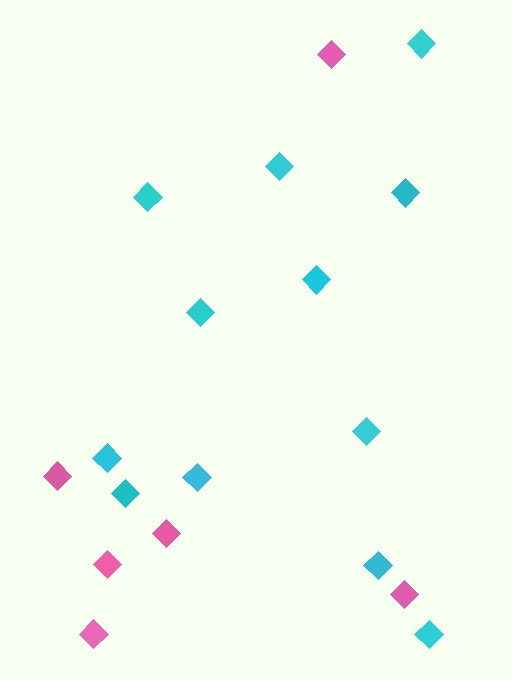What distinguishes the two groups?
There are 2 groups: one group of cyan diamonds (12) and one group of pink diamonds (6).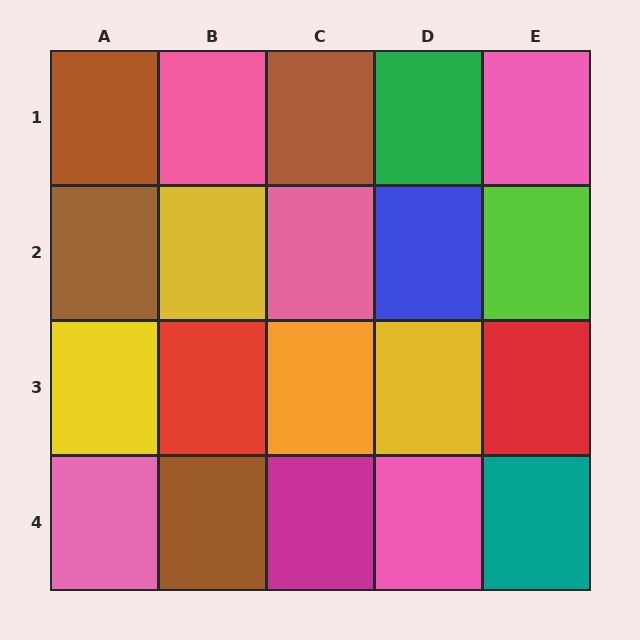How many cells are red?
2 cells are red.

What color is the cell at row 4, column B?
Brown.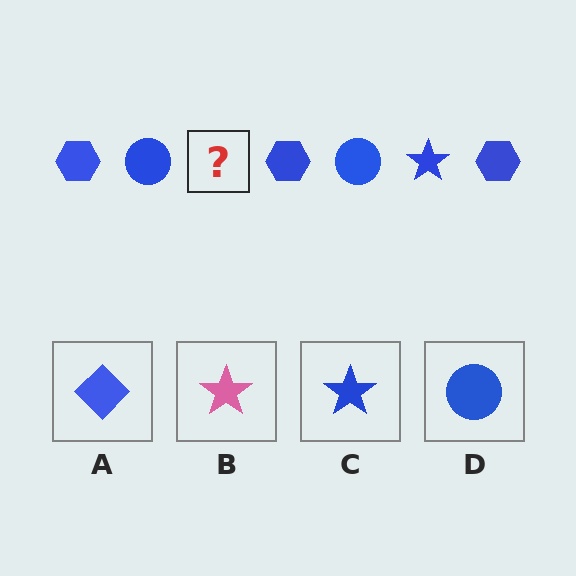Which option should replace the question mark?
Option C.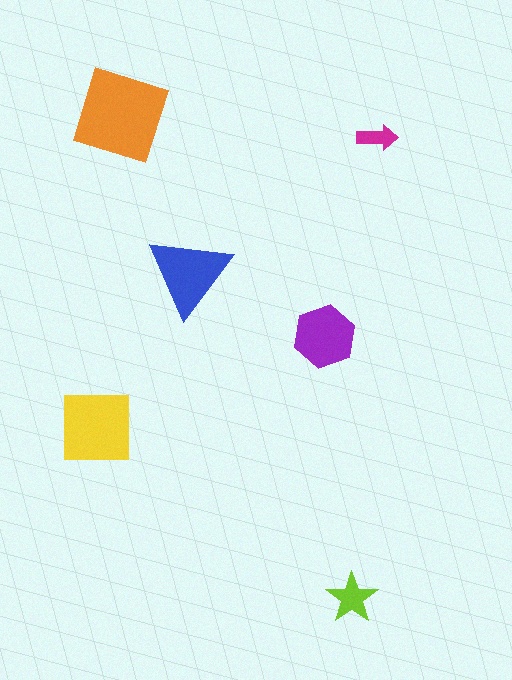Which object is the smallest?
The magenta arrow.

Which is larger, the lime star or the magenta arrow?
The lime star.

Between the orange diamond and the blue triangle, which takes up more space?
The orange diamond.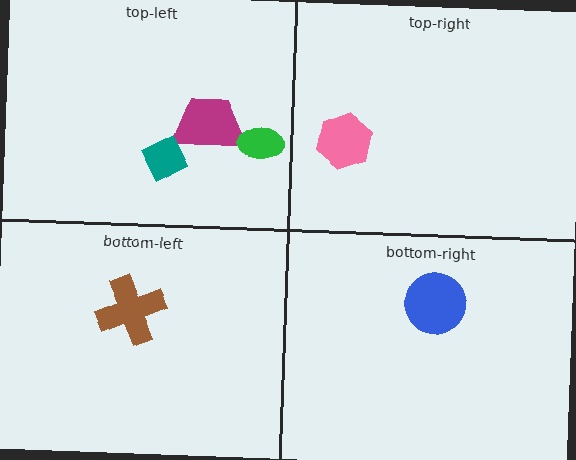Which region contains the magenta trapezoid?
The top-left region.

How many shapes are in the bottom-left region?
1.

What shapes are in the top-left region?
The magenta trapezoid, the teal diamond, the green ellipse.